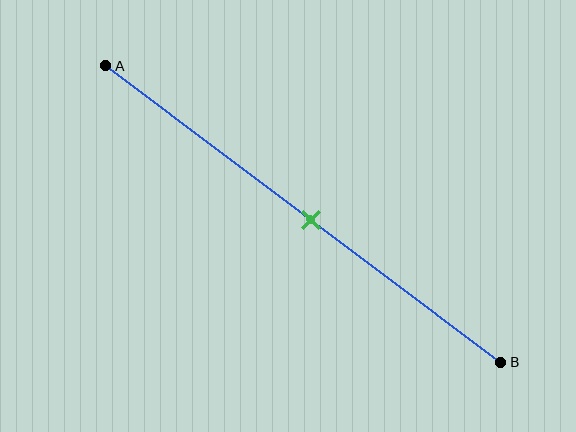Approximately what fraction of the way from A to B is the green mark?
The green mark is approximately 50% of the way from A to B.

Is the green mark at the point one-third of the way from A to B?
No, the mark is at about 50% from A, not at the 33% one-third point.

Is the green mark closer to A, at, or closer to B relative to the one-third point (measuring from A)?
The green mark is closer to point B than the one-third point of segment AB.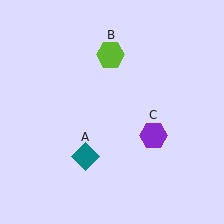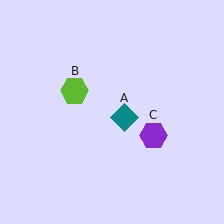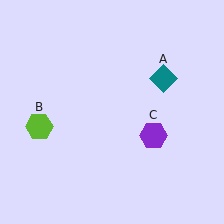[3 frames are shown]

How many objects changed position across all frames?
2 objects changed position: teal diamond (object A), lime hexagon (object B).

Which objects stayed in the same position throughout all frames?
Purple hexagon (object C) remained stationary.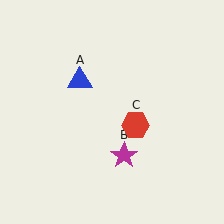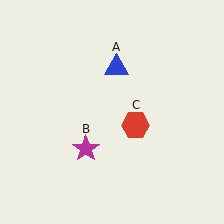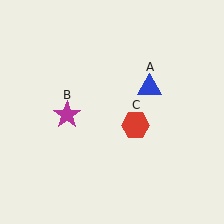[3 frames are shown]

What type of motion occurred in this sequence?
The blue triangle (object A), magenta star (object B) rotated clockwise around the center of the scene.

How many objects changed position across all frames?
2 objects changed position: blue triangle (object A), magenta star (object B).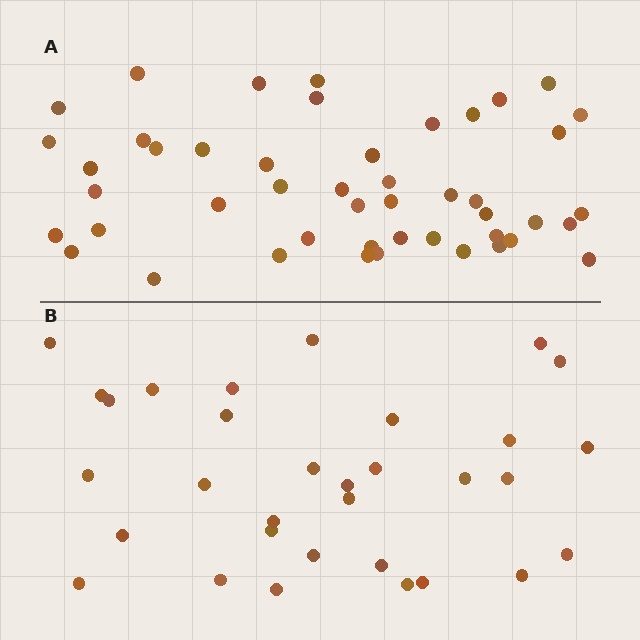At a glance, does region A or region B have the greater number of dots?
Region A (the top region) has more dots.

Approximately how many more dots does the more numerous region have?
Region A has approximately 15 more dots than region B.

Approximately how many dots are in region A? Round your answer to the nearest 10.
About 50 dots. (The exact count is 47, which rounds to 50.)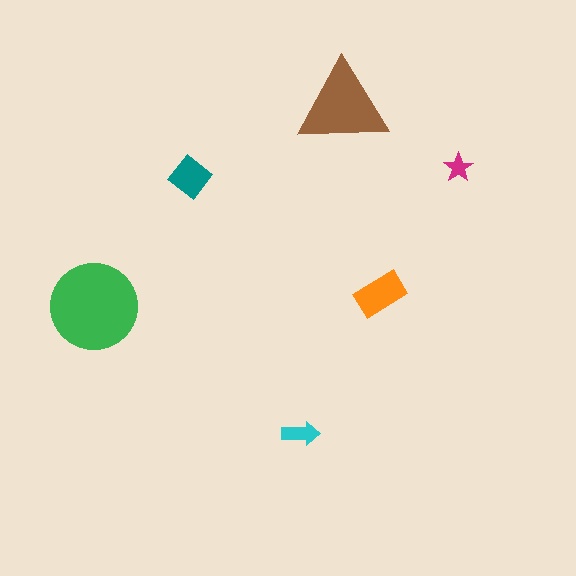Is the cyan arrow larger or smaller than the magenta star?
Larger.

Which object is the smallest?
The magenta star.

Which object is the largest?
The green circle.